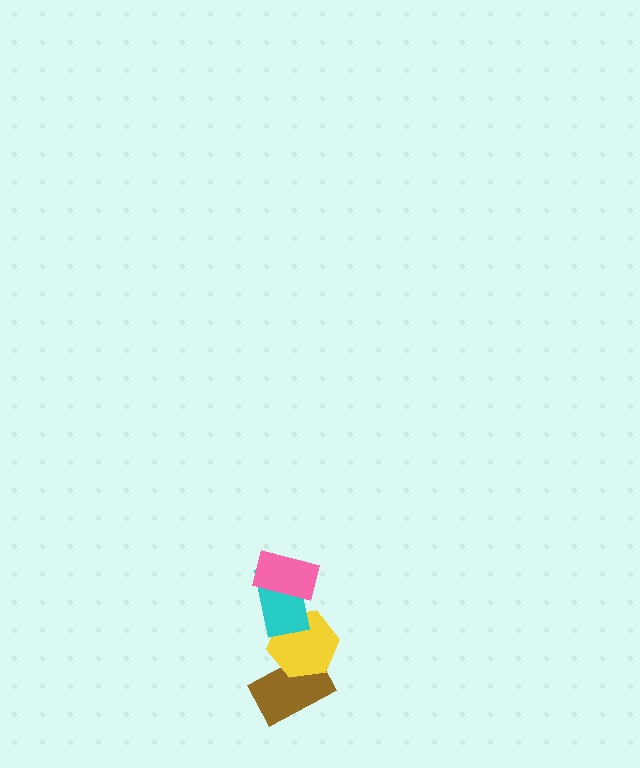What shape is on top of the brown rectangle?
The yellow hexagon is on top of the brown rectangle.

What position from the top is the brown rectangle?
The brown rectangle is 4th from the top.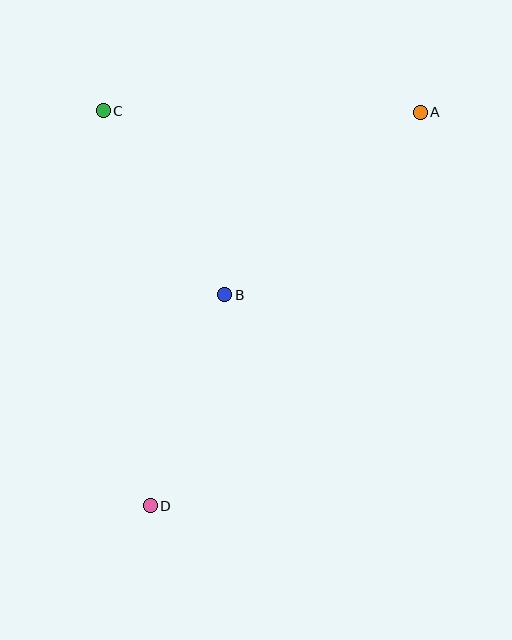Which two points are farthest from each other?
Points A and D are farthest from each other.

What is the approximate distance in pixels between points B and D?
The distance between B and D is approximately 224 pixels.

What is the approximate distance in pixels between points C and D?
The distance between C and D is approximately 398 pixels.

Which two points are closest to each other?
Points B and C are closest to each other.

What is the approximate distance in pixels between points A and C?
The distance between A and C is approximately 317 pixels.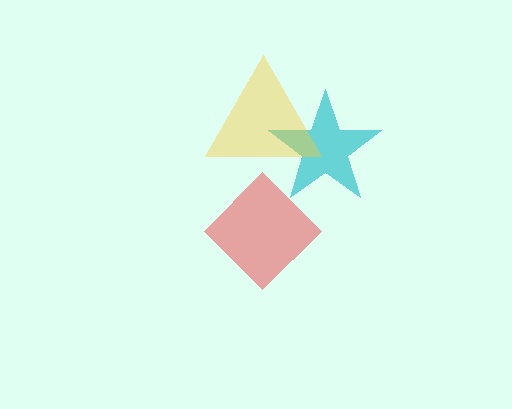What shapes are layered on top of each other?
The layered shapes are: a red diamond, a cyan star, a yellow triangle.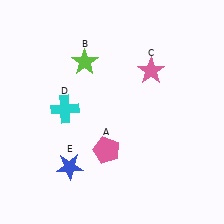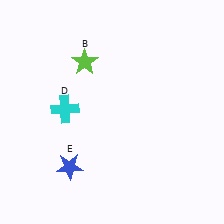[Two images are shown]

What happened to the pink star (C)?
The pink star (C) was removed in Image 2. It was in the top-right area of Image 1.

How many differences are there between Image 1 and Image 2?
There are 2 differences between the two images.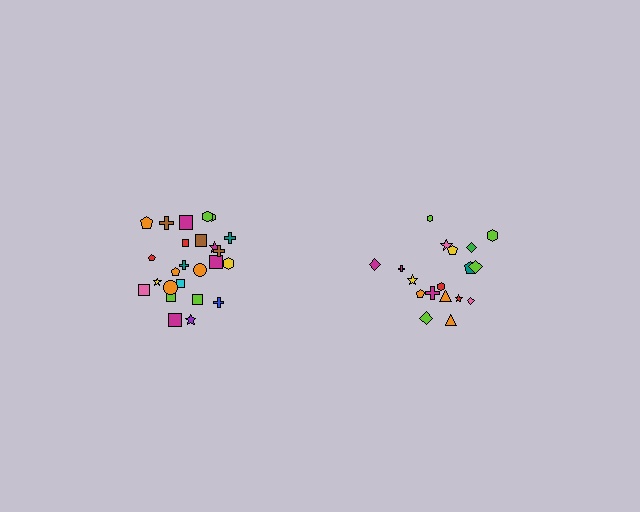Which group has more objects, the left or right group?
The left group.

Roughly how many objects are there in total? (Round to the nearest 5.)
Roughly 45 objects in total.